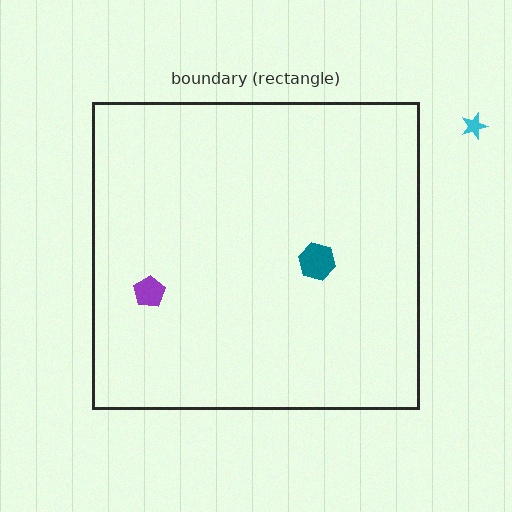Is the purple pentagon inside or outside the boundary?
Inside.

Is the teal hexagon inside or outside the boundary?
Inside.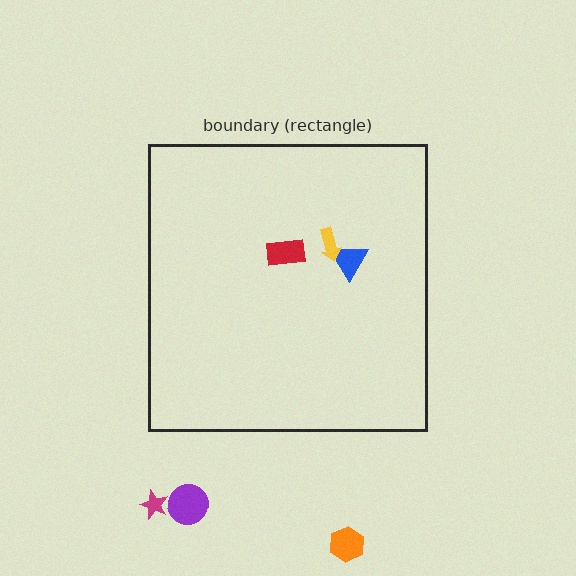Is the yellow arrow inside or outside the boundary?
Inside.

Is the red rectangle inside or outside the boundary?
Inside.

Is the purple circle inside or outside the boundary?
Outside.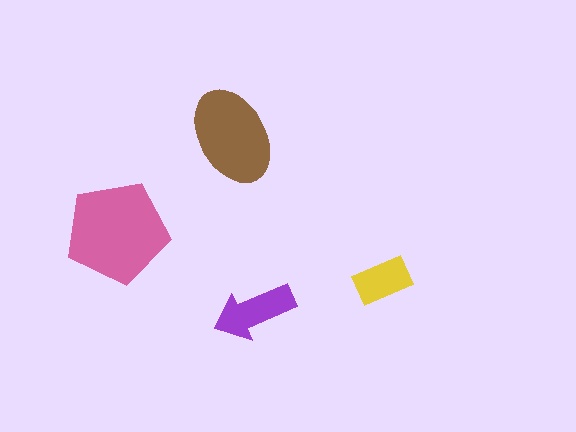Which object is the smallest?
The yellow rectangle.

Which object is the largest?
The pink pentagon.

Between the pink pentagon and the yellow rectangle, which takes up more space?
The pink pentagon.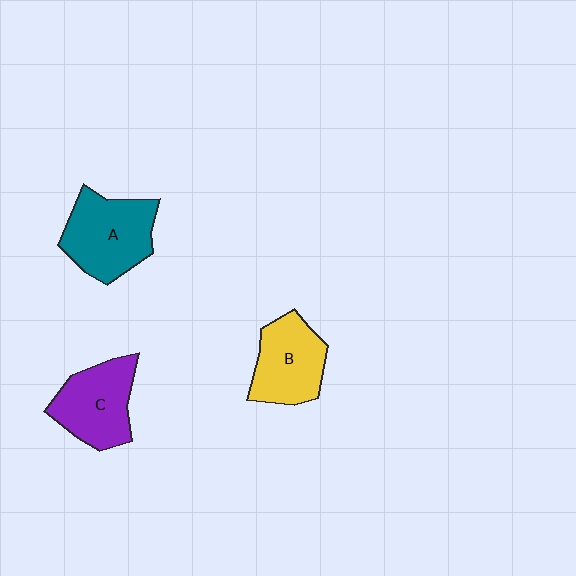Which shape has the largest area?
Shape A (teal).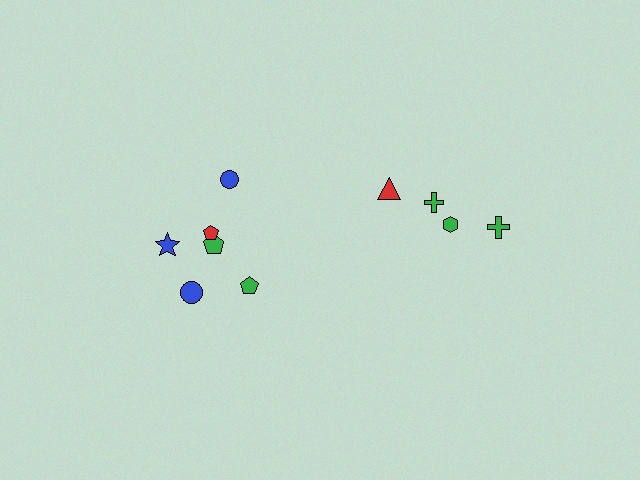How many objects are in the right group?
There are 4 objects.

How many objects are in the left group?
There are 6 objects.